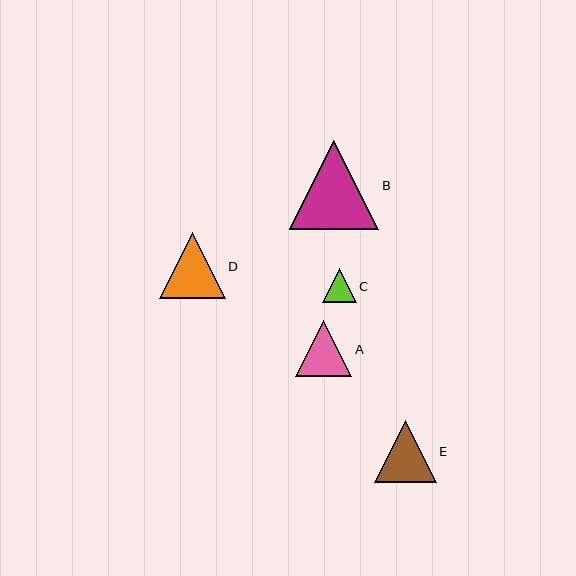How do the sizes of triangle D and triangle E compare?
Triangle D and triangle E are approximately the same size.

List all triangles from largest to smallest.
From largest to smallest: B, D, E, A, C.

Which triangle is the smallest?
Triangle C is the smallest with a size of approximately 33 pixels.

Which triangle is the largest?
Triangle B is the largest with a size of approximately 89 pixels.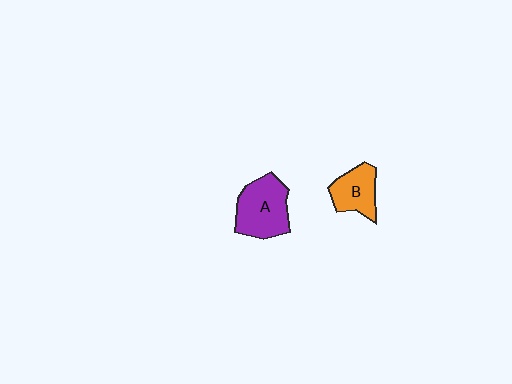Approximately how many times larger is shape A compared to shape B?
Approximately 1.4 times.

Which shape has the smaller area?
Shape B (orange).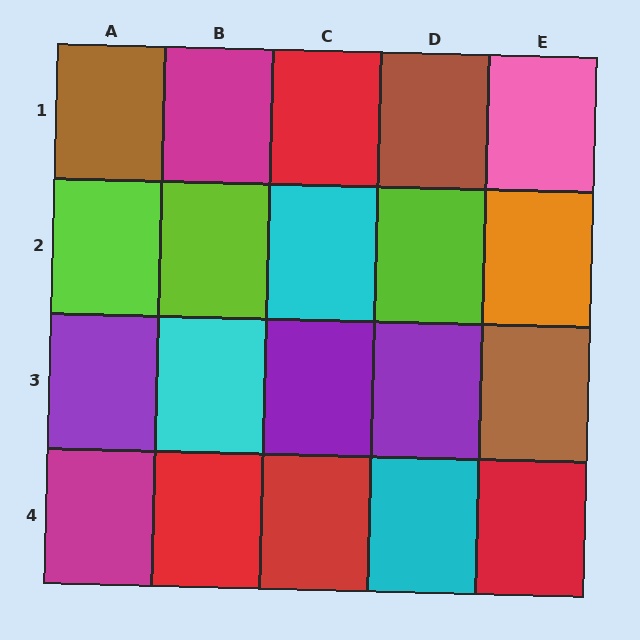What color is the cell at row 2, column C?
Cyan.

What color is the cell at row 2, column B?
Lime.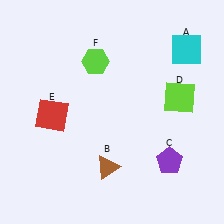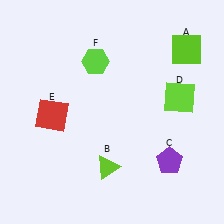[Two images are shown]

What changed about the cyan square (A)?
In Image 1, A is cyan. In Image 2, it changed to lime.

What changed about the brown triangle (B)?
In Image 1, B is brown. In Image 2, it changed to lime.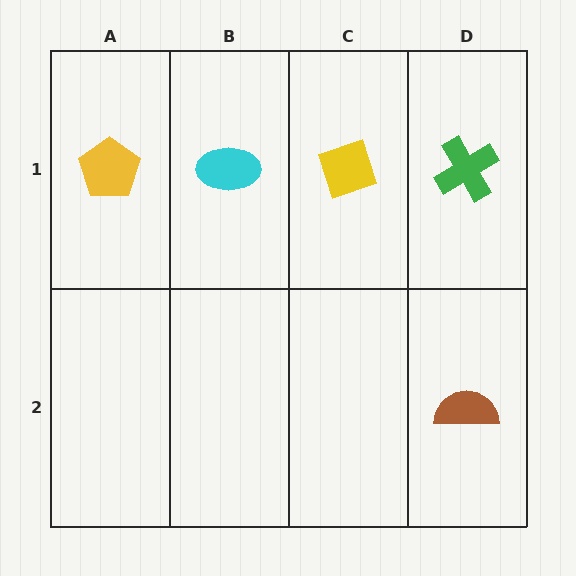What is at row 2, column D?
A brown semicircle.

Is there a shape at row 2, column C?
No, that cell is empty.